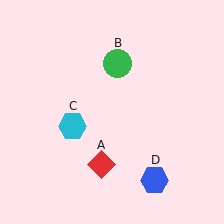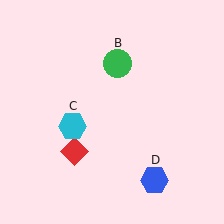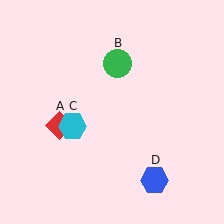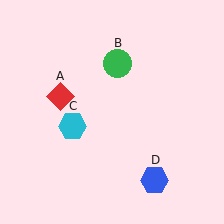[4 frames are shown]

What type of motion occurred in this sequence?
The red diamond (object A) rotated clockwise around the center of the scene.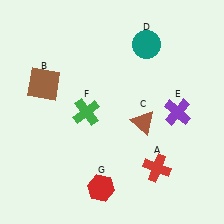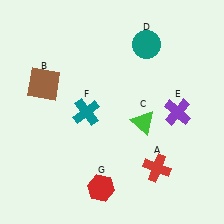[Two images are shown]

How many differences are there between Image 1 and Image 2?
There are 2 differences between the two images.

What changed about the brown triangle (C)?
In Image 1, C is brown. In Image 2, it changed to green.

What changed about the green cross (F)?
In Image 1, F is green. In Image 2, it changed to teal.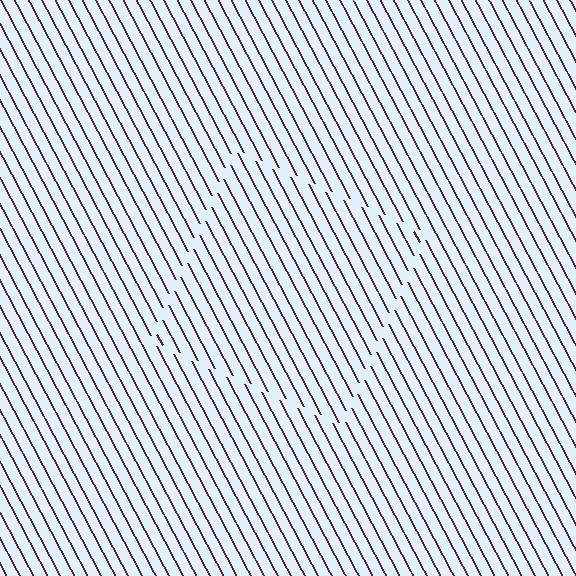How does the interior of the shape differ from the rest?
The interior of the shape contains the same grating, shifted by half a period — the contour is defined by the phase discontinuity where line-ends from the inner and outer gratings abut.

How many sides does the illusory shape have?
4 sides — the line-ends trace a square.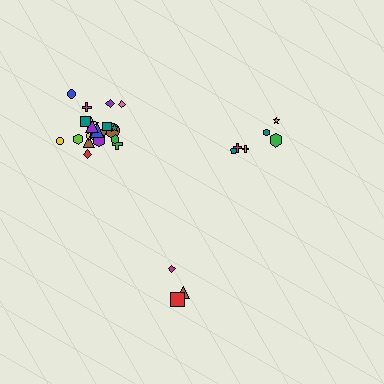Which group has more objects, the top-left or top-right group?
The top-left group.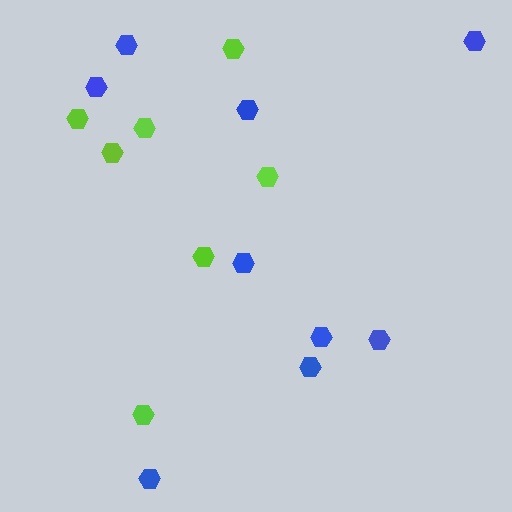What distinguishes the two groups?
There are 2 groups: one group of blue hexagons (9) and one group of lime hexagons (7).